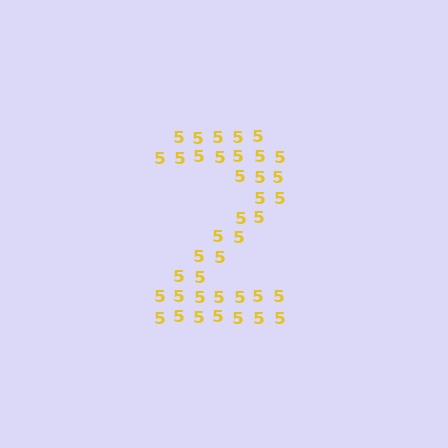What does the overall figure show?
The overall figure shows the digit 2.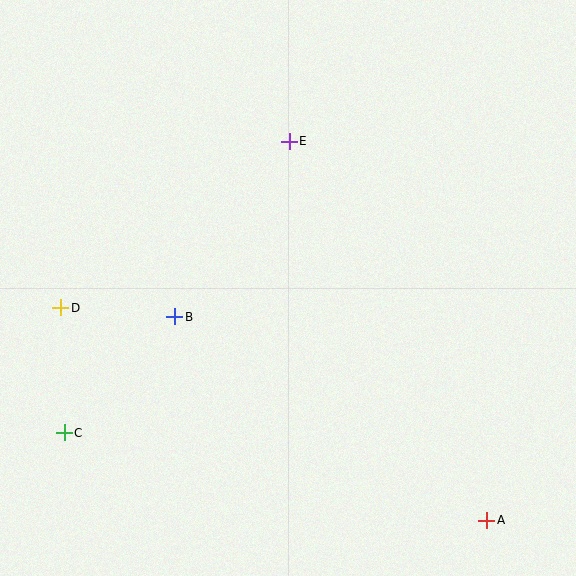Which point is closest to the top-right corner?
Point E is closest to the top-right corner.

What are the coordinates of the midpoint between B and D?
The midpoint between B and D is at (118, 312).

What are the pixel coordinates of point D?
Point D is at (61, 308).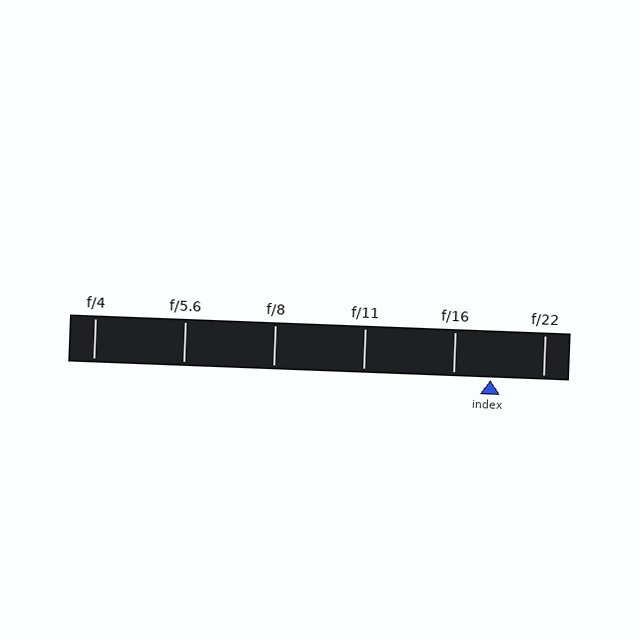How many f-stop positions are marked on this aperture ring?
There are 6 f-stop positions marked.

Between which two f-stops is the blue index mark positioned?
The index mark is between f/16 and f/22.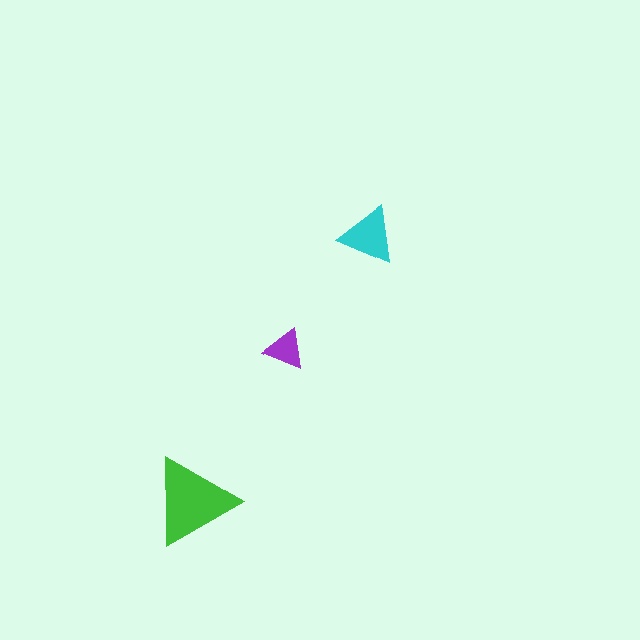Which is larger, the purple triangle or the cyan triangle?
The cyan one.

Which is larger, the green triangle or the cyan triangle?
The green one.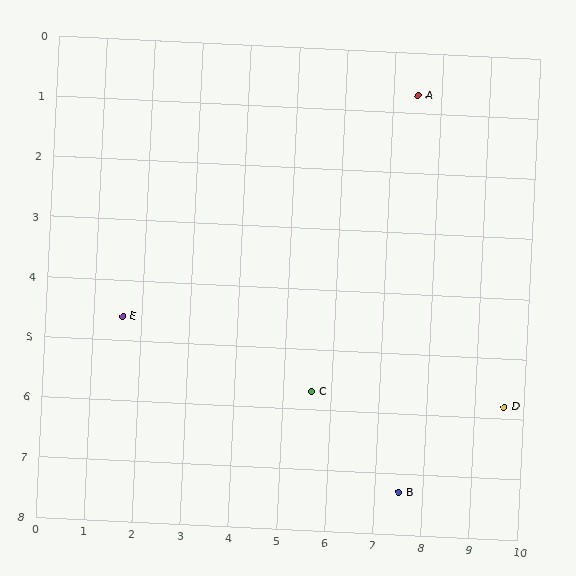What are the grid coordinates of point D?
Point D is at approximately (9.6, 5.8).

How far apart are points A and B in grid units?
Points A and B are about 6.6 grid units apart.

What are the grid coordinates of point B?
Point B is at approximately (7.5, 7.3).